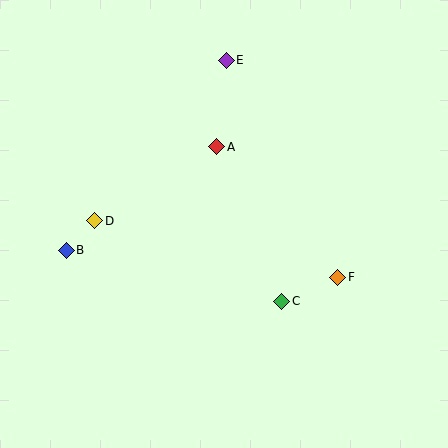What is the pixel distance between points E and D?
The distance between E and D is 208 pixels.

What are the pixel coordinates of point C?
Point C is at (282, 301).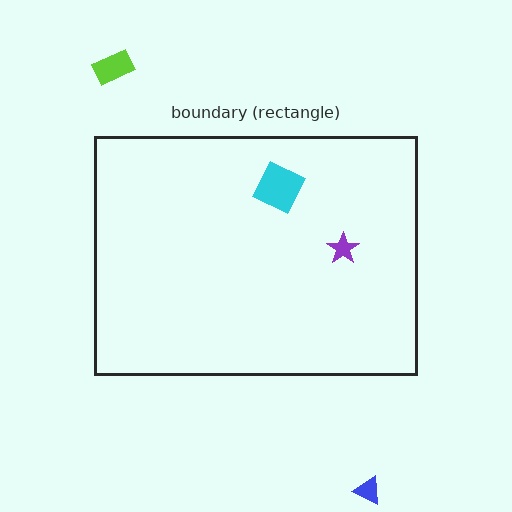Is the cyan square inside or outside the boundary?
Inside.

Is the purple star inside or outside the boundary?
Inside.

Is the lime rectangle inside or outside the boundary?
Outside.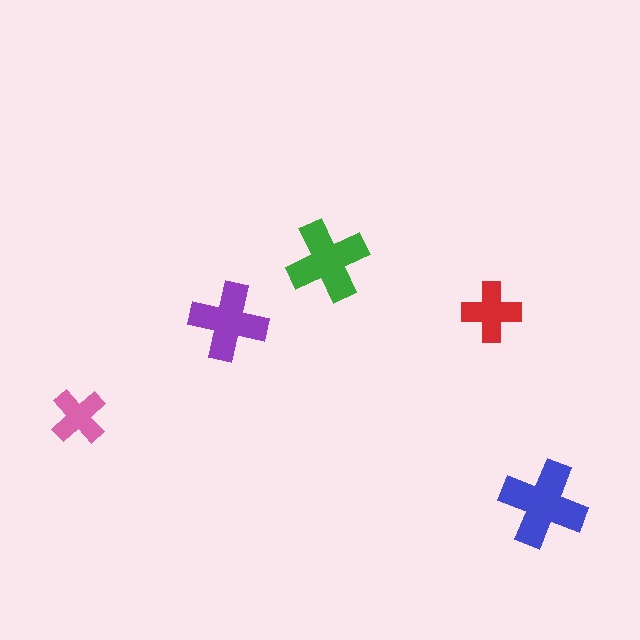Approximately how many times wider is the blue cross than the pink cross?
About 1.5 times wider.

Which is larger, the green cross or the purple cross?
The green one.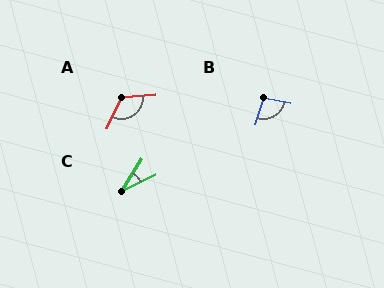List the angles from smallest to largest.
C (31°), B (96°), A (119°).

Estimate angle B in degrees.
Approximately 96 degrees.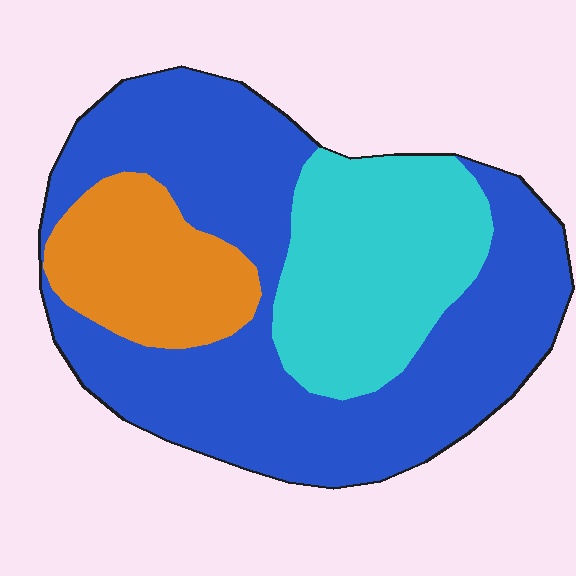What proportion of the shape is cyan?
Cyan covers roughly 25% of the shape.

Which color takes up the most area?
Blue, at roughly 60%.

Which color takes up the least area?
Orange, at roughly 15%.